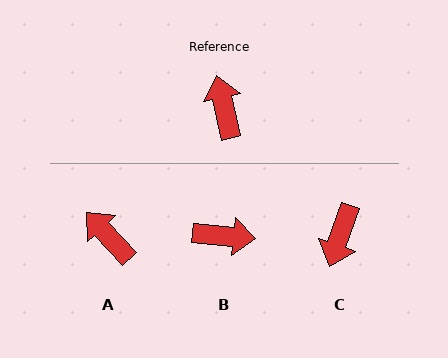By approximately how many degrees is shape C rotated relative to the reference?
Approximately 148 degrees counter-clockwise.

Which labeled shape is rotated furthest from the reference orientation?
C, about 148 degrees away.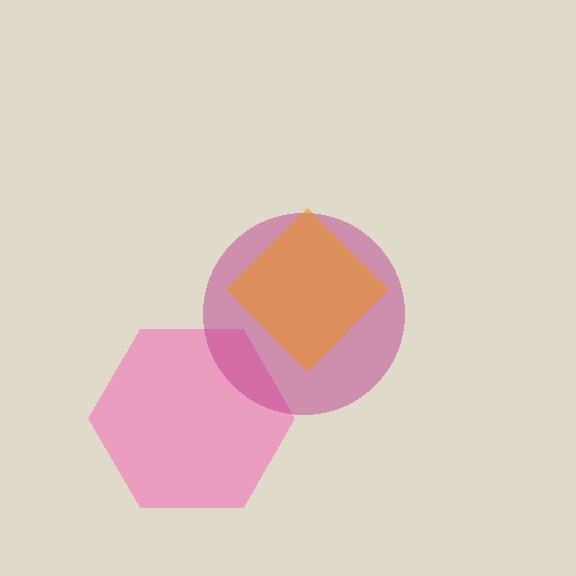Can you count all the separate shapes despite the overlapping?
Yes, there are 3 separate shapes.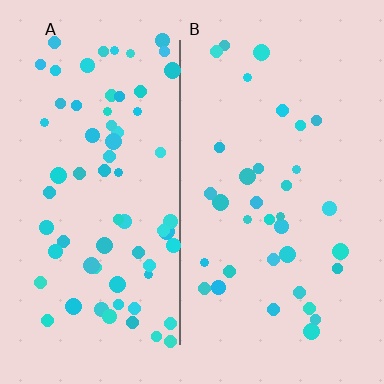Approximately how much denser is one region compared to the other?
Approximately 2.0× — region A over region B.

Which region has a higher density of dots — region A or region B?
A (the left).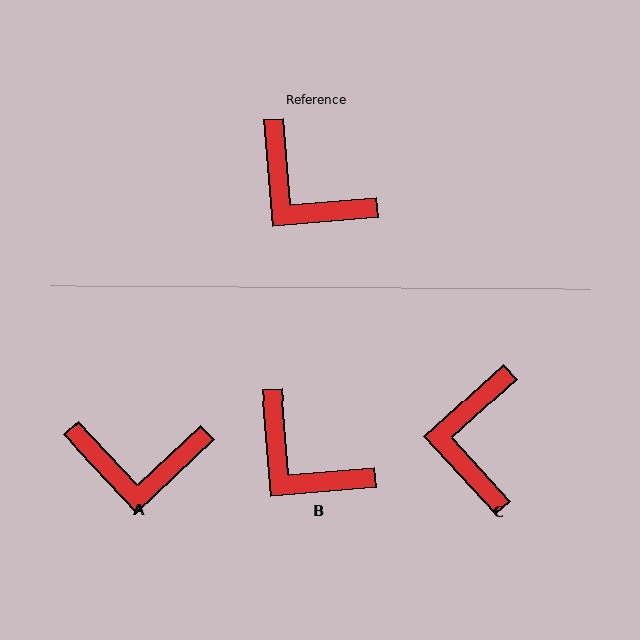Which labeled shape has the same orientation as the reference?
B.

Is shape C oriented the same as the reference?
No, it is off by about 52 degrees.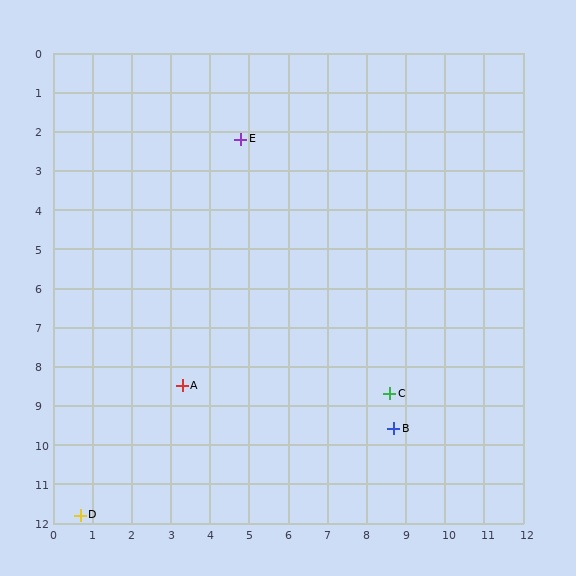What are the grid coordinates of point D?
Point D is at approximately (0.7, 11.8).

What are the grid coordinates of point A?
Point A is at approximately (3.3, 8.5).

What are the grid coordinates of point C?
Point C is at approximately (8.6, 8.7).